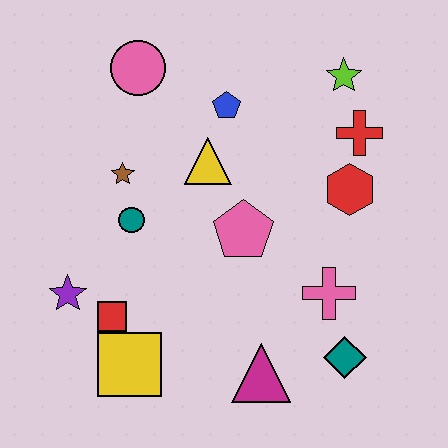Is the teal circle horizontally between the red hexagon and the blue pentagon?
No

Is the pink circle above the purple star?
Yes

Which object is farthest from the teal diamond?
The pink circle is farthest from the teal diamond.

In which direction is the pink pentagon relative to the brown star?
The pink pentagon is to the right of the brown star.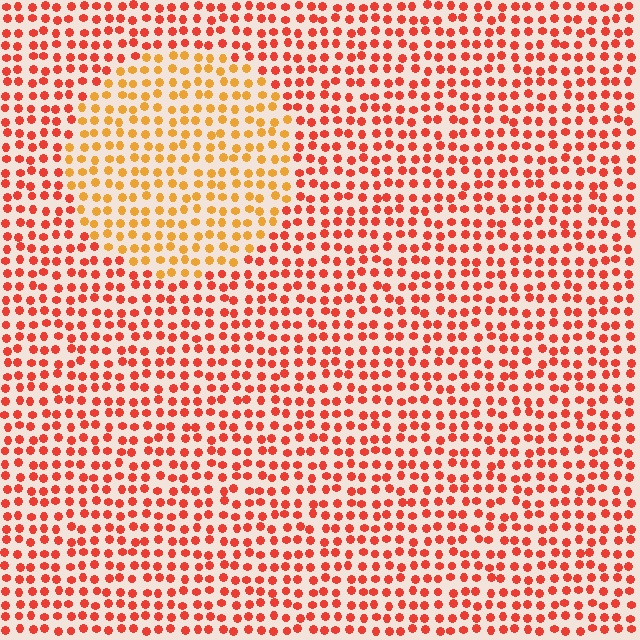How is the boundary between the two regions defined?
The boundary is defined purely by a slight shift in hue (about 33 degrees). Spacing, size, and orientation are identical on both sides.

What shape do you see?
I see a circle.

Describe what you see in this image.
The image is filled with small red elements in a uniform arrangement. A circle-shaped region is visible where the elements are tinted to a slightly different hue, forming a subtle color boundary.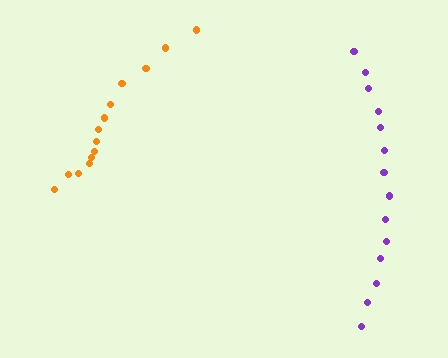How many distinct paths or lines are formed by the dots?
There are 2 distinct paths.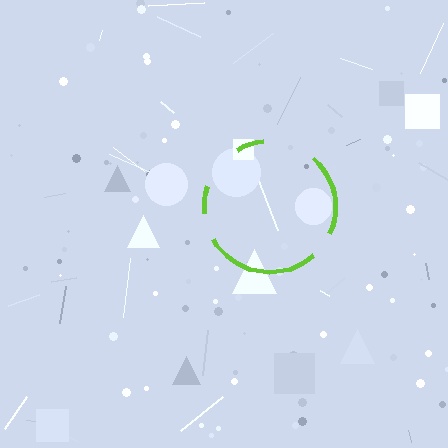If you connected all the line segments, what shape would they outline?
They would outline a circle.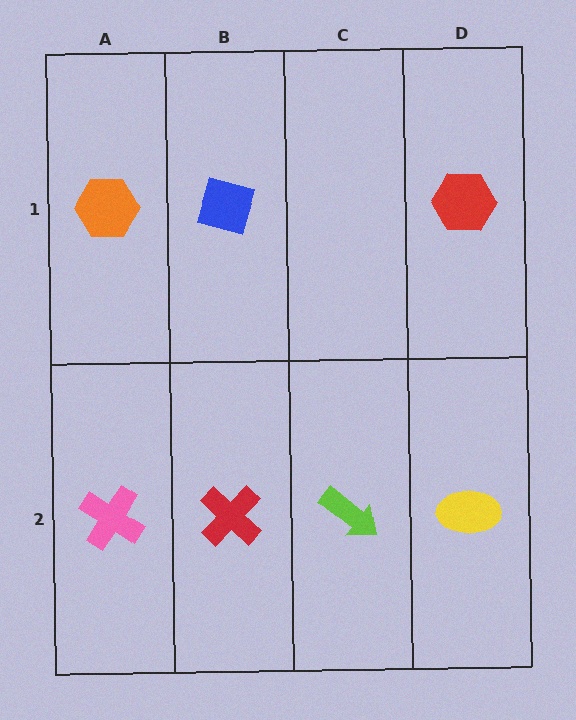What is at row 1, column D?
A red hexagon.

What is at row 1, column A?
An orange hexagon.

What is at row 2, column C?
A lime arrow.